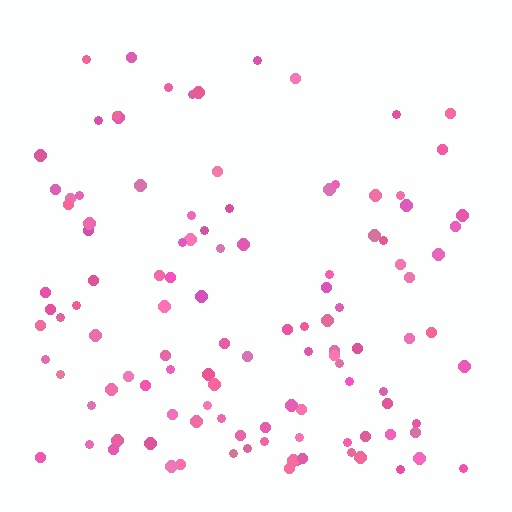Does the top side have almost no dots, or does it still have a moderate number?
Still a moderate number, just noticeably fewer than the bottom.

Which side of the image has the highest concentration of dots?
The bottom.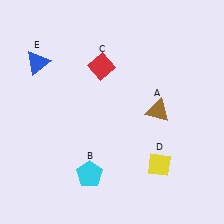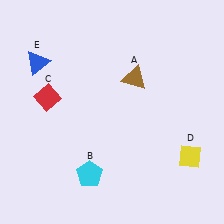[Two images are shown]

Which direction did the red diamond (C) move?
The red diamond (C) moved left.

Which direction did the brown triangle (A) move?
The brown triangle (A) moved up.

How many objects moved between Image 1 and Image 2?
3 objects moved between the two images.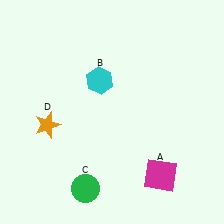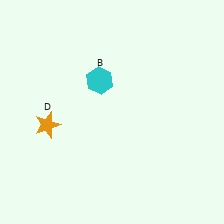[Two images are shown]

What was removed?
The green circle (C), the magenta square (A) were removed in Image 2.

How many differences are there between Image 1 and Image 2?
There are 2 differences between the two images.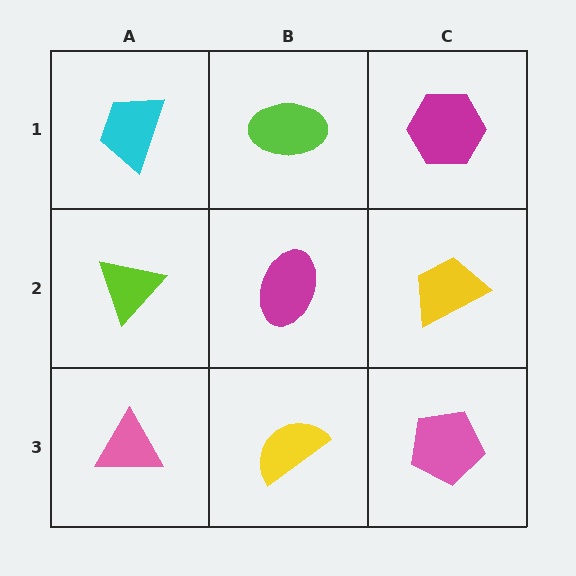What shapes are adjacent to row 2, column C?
A magenta hexagon (row 1, column C), a pink pentagon (row 3, column C), a magenta ellipse (row 2, column B).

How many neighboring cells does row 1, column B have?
3.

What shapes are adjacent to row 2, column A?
A cyan trapezoid (row 1, column A), a pink triangle (row 3, column A), a magenta ellipse (row 2, column B).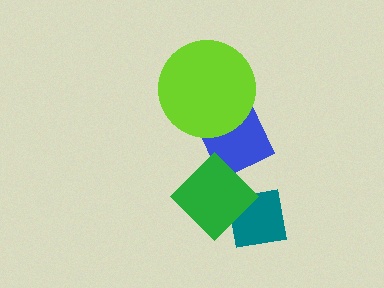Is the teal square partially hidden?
Yes, it is partially covered by another shape.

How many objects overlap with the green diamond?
2 objects overlap with the green diamond.